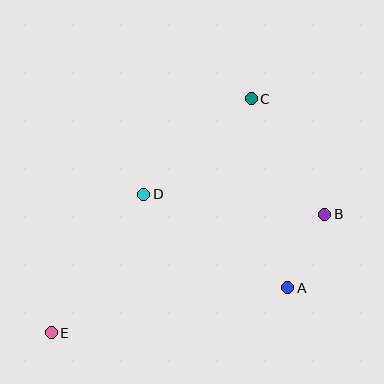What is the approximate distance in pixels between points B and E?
The distance between B and E is approximately 298 pixels.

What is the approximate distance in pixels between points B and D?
The distance between B and D is approximately 182 pixels.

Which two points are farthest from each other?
Points C and E are farthest from each other.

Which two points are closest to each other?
Points A and B are closest to each other.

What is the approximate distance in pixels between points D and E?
The distance between D and E is approximately 167 pixels.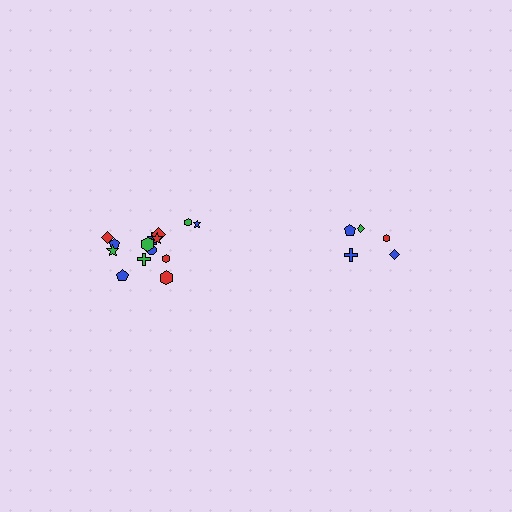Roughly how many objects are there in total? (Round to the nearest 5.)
Roughly 20 objects in total.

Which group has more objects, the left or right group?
The left group.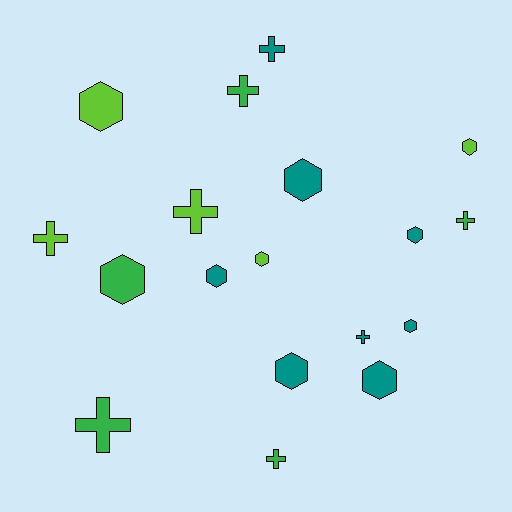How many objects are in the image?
There are 18 objects.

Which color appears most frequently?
Teal, with 8 objects.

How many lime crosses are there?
There are 2 lime crosses.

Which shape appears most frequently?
Hexagon, with 10 objects.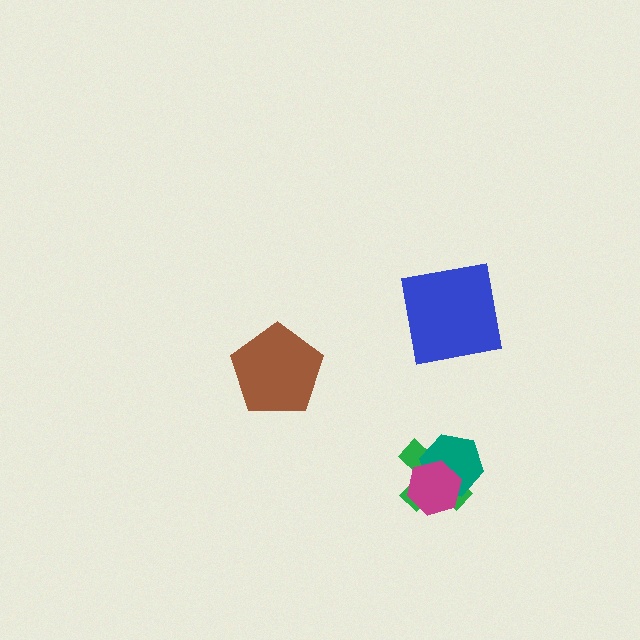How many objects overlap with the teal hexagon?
2 objects overlap with the teal hexagon.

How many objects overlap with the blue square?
0 objects overlap with the blue square.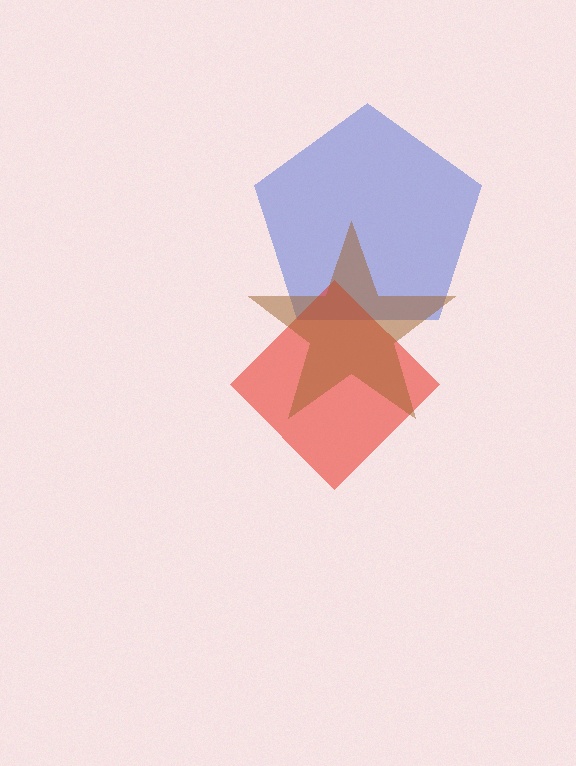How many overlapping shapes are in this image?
There are 3 overlapping shapes in the image.